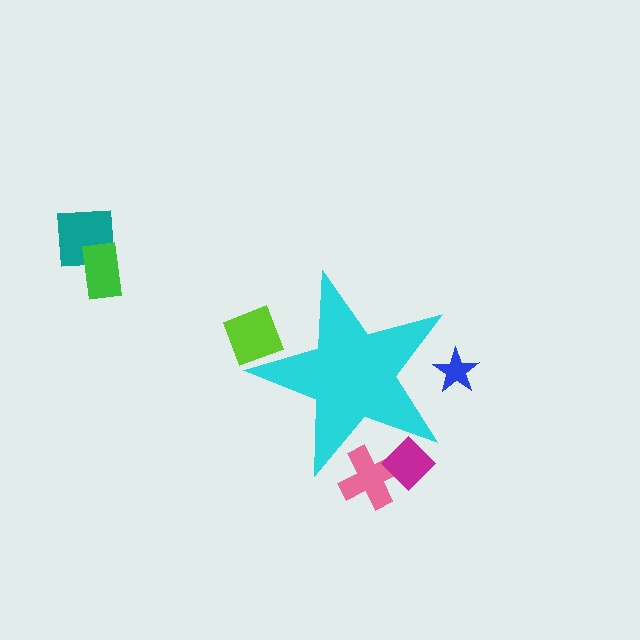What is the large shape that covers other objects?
A cyan star.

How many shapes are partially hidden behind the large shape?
4 shapes are partially hidden.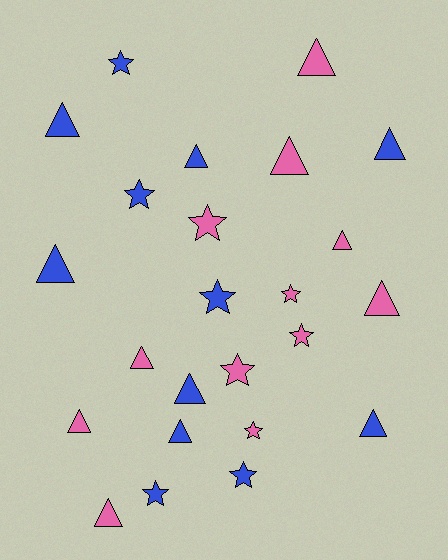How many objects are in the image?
There are 24 objects.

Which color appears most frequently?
Blue, with 12 objects.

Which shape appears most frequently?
Triangle, with 14 objects.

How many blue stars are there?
There are 5 blue stars.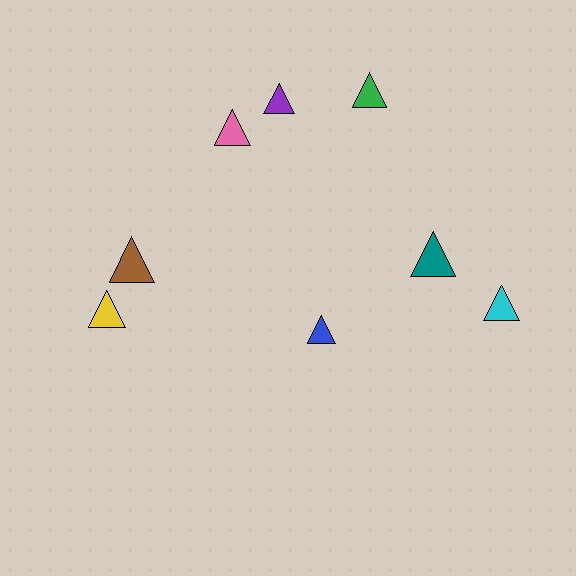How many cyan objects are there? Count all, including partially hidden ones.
There is 1 cyan object.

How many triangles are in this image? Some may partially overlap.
There are 8 triangles.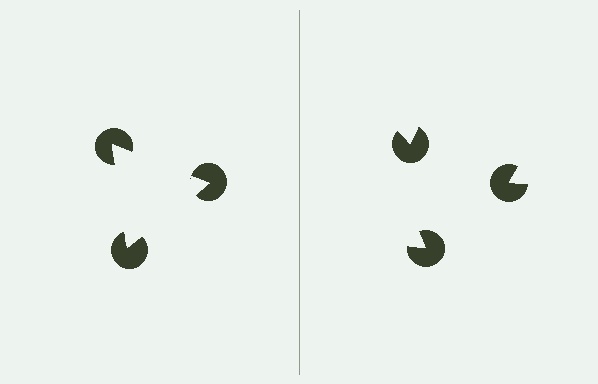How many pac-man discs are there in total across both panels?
6 — 3 on each side.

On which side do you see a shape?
An illusory triangle appears on the left side. On the right side the wedge cuts are rotated, so no coherent shape forms.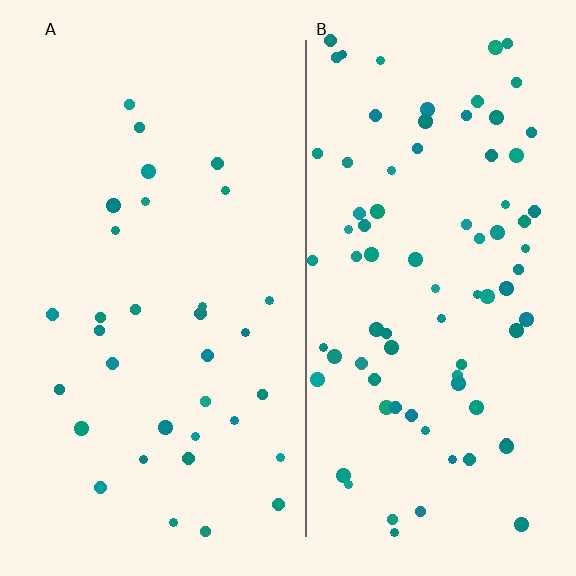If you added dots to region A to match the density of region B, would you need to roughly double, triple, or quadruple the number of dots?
Approximately double.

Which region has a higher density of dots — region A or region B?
B (the right).